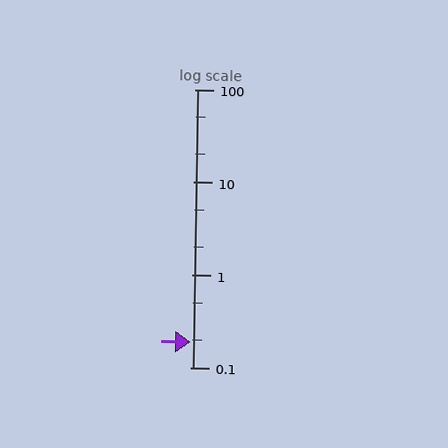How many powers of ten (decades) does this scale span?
The scale spans 3 decades, from 0.1 to 100.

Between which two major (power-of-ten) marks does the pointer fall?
The pointer is between 0.1 and 1.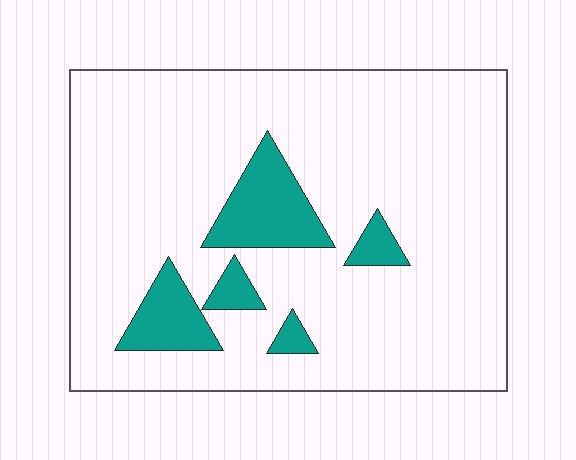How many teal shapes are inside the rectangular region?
5.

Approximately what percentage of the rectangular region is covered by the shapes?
Approximately 15%.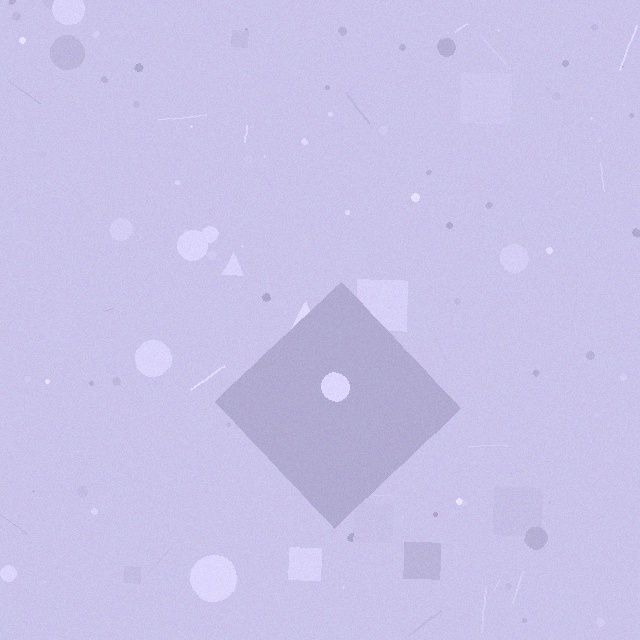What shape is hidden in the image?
A diamond is hidden in the image.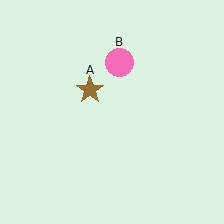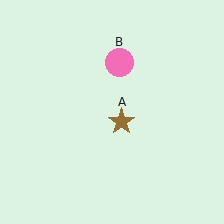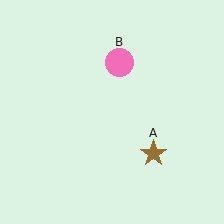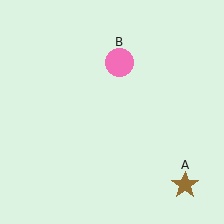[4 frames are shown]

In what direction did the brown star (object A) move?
The brown star (object A) moved down and to the right.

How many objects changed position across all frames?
1 object changed position: brown star (object A).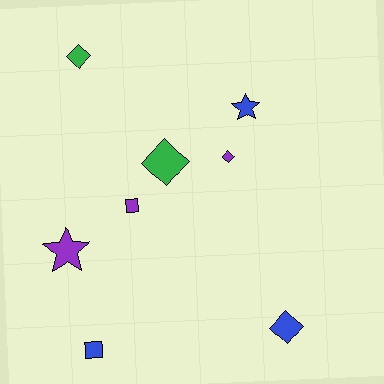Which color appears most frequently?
Blue, with 3 objects.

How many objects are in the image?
There are 8 objects.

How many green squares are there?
There are no green squares.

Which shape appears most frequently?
Diamond, with 4 objects.